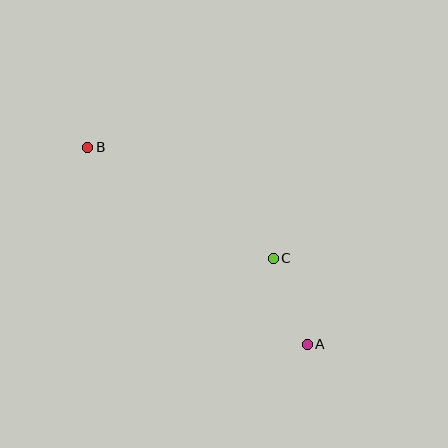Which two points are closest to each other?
Points A and C are closest to each other.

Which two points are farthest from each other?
Points A and B are farthest from each other.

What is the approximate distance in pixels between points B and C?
The distance between B and C is approximately 216 pixels.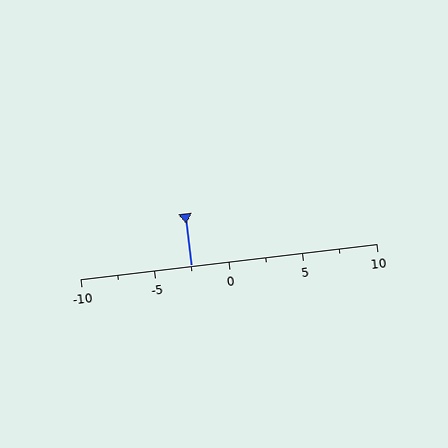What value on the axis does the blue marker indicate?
The marker indicates approximately -2.5.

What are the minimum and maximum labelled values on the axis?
The axis runs from -10 to 10.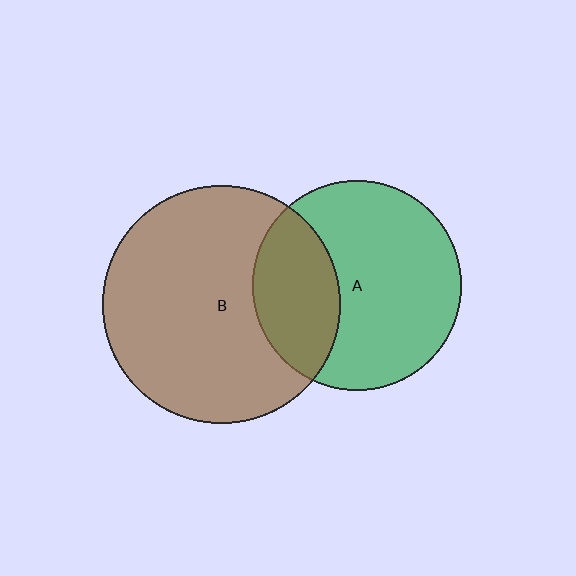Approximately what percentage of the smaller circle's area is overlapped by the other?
Approximately 30%.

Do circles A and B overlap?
Yes.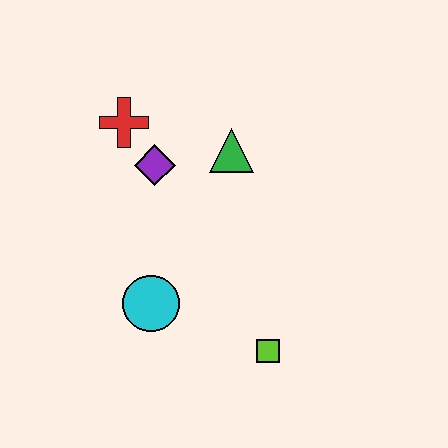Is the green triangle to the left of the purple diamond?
No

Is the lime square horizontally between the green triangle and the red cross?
No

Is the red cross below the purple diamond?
No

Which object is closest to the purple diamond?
The red cross is closest to the purple diamond.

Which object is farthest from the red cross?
The lime square is farthest from the red cross.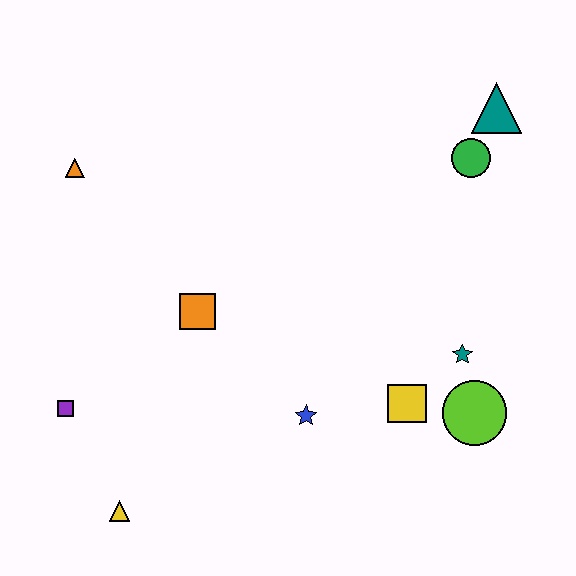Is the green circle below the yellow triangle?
No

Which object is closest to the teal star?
The lime circle is closest to the teal star.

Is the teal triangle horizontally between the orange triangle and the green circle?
No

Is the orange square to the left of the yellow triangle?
No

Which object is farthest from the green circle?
The yellow triangle is farthest from the green circle.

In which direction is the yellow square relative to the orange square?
The yellow square is to the right of the orange square.